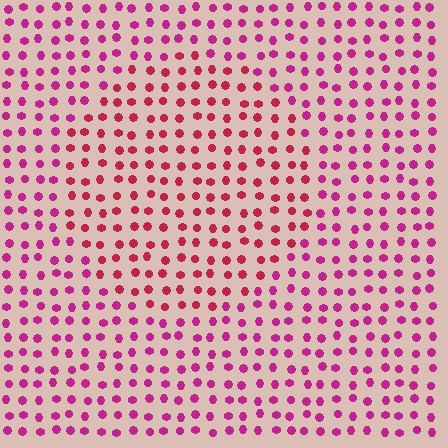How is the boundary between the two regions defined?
The boundary is defined purely by a slight shift in hue (about 26 degrees). Spacing, size, and orientation are identical on both sides.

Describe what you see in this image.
The image is filled with small magenta elements in a uniform arrangement. A circle-shaped region is visible where the elements are tinted to a slightly different hue, forming a subtle color boundary.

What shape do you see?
I see a circle.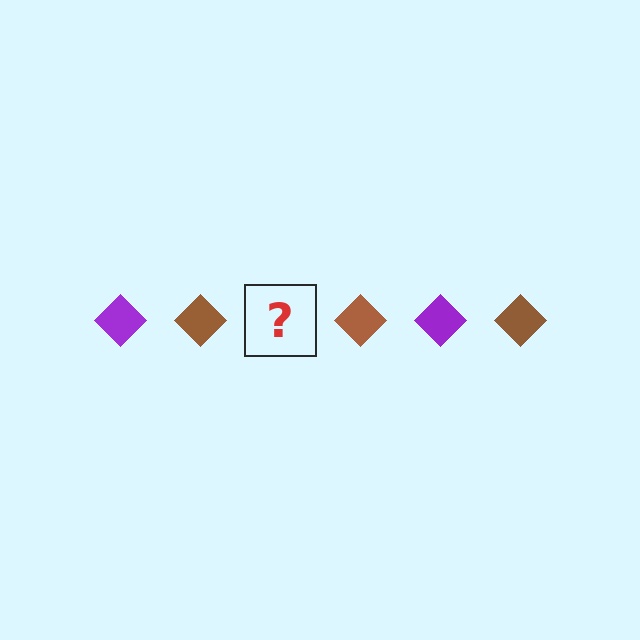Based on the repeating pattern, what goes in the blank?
The blank should be a purple diamond.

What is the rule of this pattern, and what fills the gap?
The rule is that the pattern cycles through purple, brown diamonds. The gap should be filled with a purple diamond.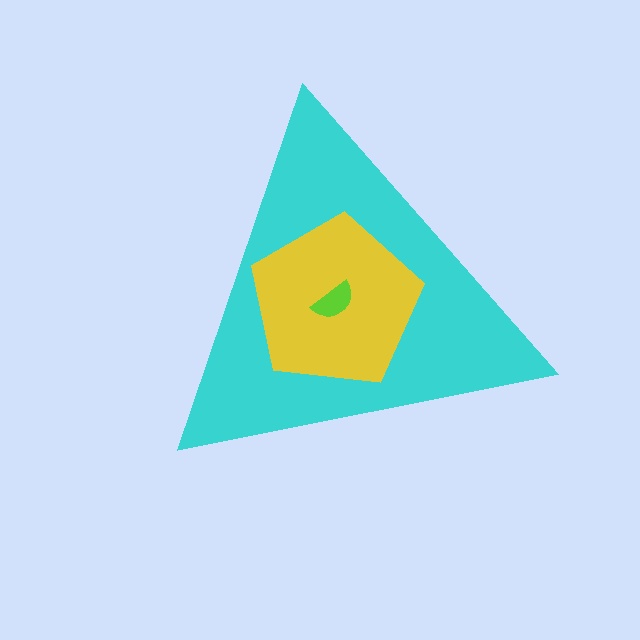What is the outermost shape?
The cyan triangle.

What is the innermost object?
The lime semicircle.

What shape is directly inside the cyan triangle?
The yellow pentagon.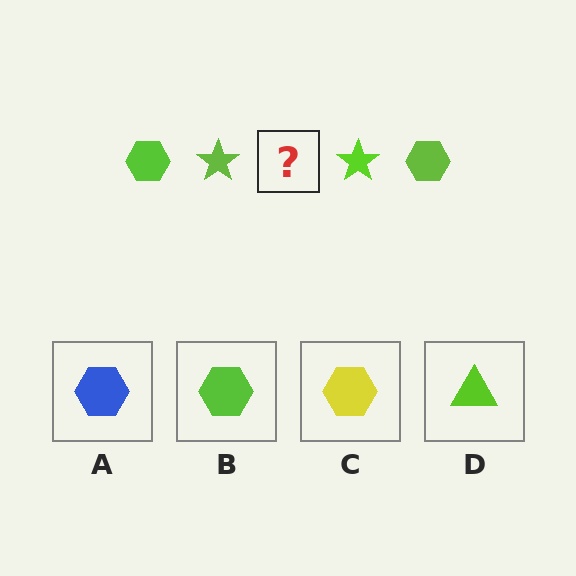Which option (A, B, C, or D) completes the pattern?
B.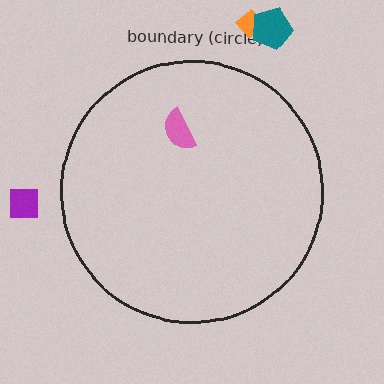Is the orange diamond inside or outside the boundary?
Outside.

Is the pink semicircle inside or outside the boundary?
Inside.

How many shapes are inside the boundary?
1 inside, 3 outside.